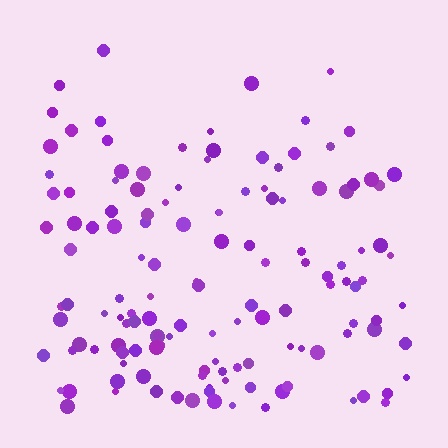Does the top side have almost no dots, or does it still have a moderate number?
Still a moderate number, just noticeably fewer than the bottom.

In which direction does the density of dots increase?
From top to bottom, with the bottom side densest.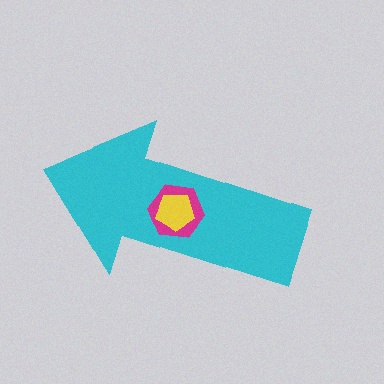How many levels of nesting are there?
3.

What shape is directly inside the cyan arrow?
The magenta hexagon.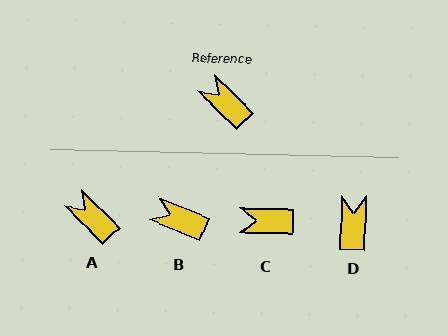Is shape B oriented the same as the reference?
No, it is off by about 23 degrees.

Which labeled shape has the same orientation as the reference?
A.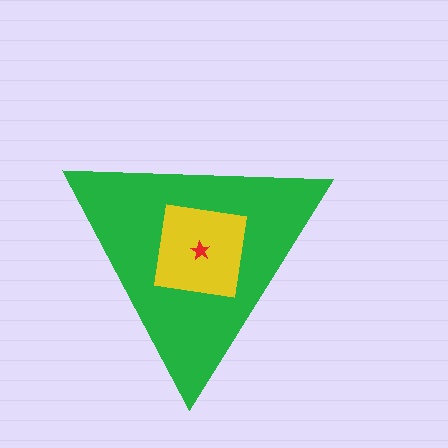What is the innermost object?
The red star.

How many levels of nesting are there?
3.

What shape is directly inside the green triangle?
The yellow square.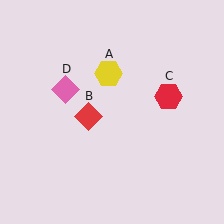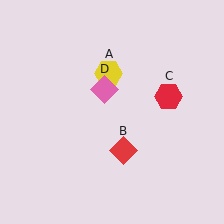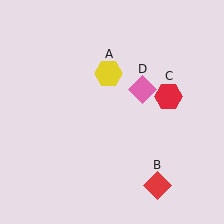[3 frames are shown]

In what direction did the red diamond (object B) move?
The red diamond (object B) moved down and to the right.